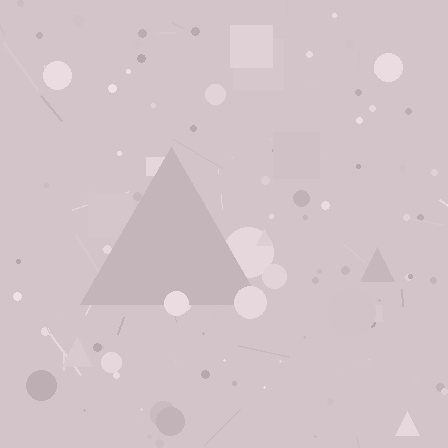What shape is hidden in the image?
A triangle is hidden in the image.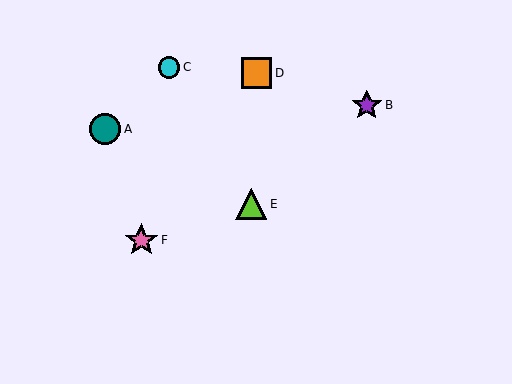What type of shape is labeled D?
Shape D is an orange square.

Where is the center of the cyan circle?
The center of the cyan circle is at (169, 67).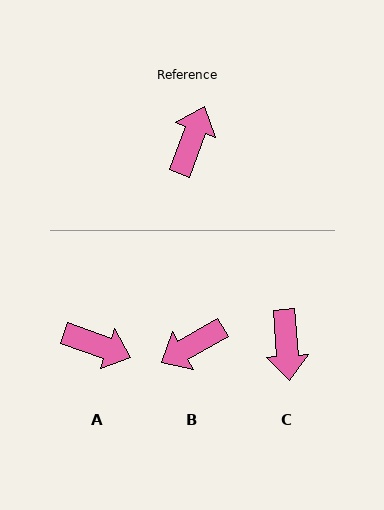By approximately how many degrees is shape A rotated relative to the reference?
Approximately 90 degrees clockwise.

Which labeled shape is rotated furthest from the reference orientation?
C, about 155 degrees away.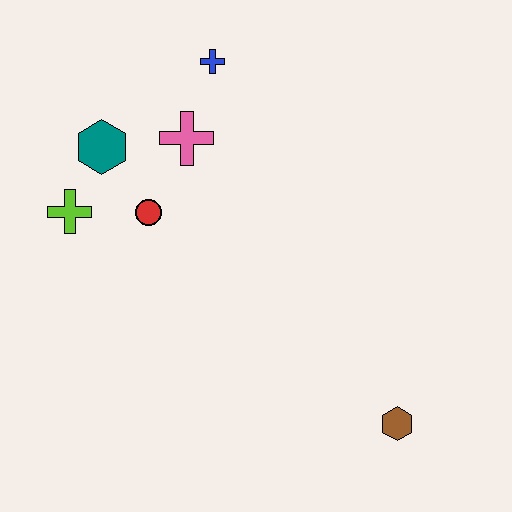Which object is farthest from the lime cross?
The brown hexagon is farthest from the lime cross.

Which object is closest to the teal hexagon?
The lime cross is closest to the teal hexagon.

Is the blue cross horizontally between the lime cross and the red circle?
No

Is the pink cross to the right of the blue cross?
No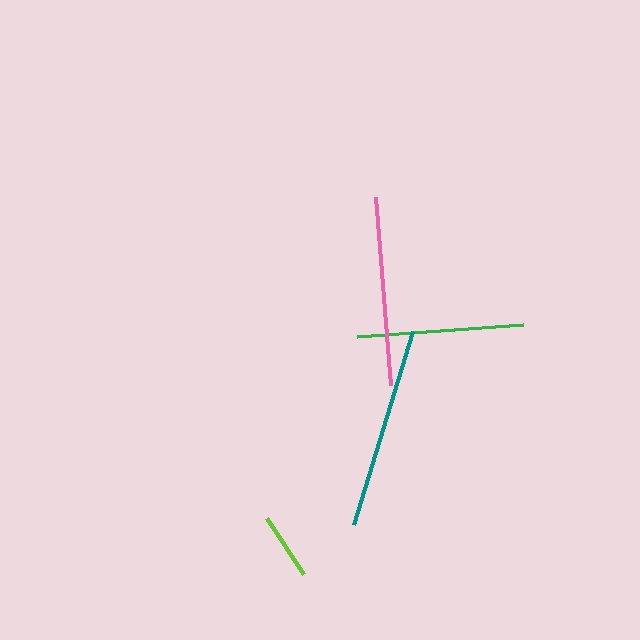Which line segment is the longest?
The teal line is the longest at approximately 202 pixels.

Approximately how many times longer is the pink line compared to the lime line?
The pink line is approximately 2.8 times the length of the lime line.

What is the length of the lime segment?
The lime segment is approximately 67 pixels long.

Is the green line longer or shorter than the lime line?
The green line is longer than the lime line.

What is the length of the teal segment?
The teal segment is approximately 202 pixels long.